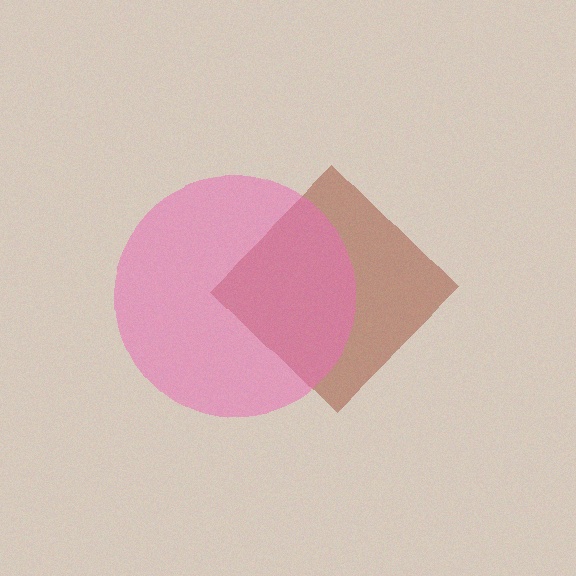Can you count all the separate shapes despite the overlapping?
Yes, there are 2 separate shapes.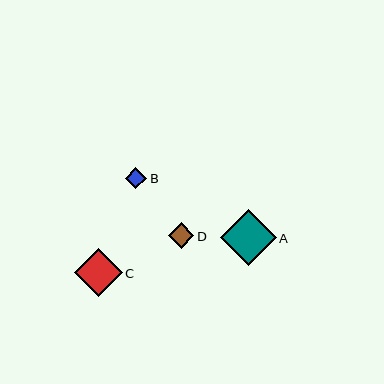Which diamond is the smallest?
Diamond B is the smallest with a size of approximately 21 pixels.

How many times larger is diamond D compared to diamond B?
Diamond D is approximately 1.2 times the size of diamond B.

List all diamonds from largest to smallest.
From largest to smallest: A, C, D, B.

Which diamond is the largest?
Diamond A is the largest with a size of approximately 56 pixels.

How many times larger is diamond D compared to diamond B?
Diamond D is approximately 1.2 times the size of diamond B.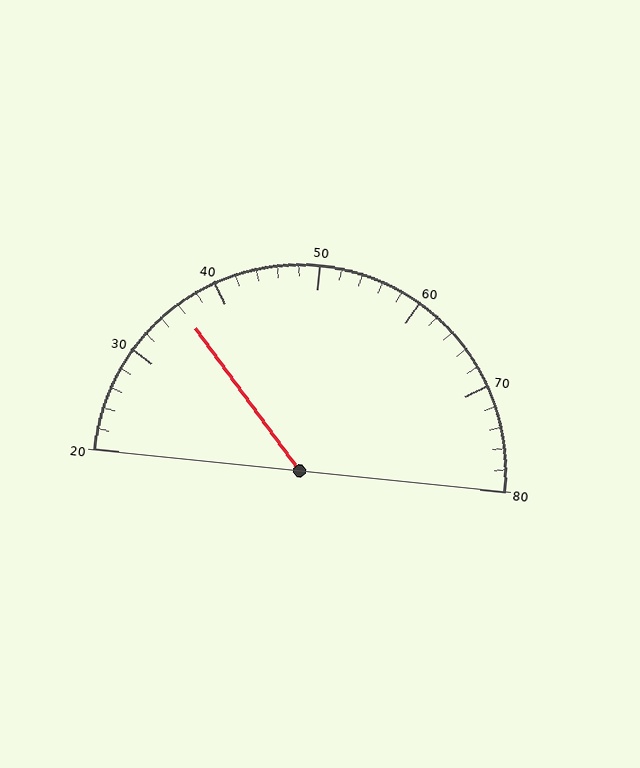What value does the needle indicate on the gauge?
The needle indicates approximately 36.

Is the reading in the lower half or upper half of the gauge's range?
The reading is in the lower half of the range (20 to 80).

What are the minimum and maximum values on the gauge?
The gauge ranges from 20 to 80.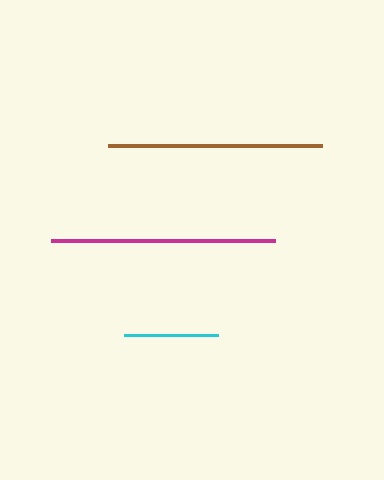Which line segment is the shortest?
The cyan line is the shortest at approximately 94 pixels.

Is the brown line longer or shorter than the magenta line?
The magenta line is longer than the brown line.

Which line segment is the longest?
The magenta line is the longest at approximately 224 pixels.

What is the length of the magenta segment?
The magenta segment is approximately 224 pixels long.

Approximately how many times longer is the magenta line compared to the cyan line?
The magenta line is approximately 2.4 times the length of the cyan line.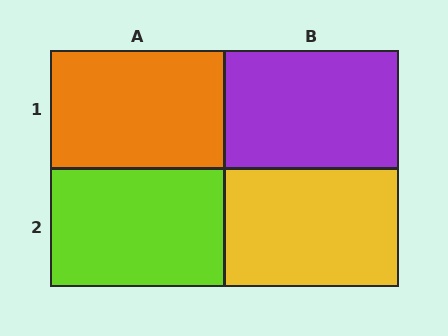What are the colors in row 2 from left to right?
Lime, yellow.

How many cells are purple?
1 cell is purple.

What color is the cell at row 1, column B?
Purple.